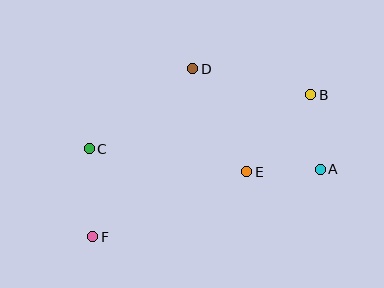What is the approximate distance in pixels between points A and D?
The distance between A and D is approximately 162 pixels.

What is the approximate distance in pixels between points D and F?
The distance between D and F is approximately 195 pixels.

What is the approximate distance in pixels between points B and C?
The distance between B and C is approximately 228 pixels.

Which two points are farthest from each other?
Points B and F are farthest from each other.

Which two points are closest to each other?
Points A and E are closest to each other.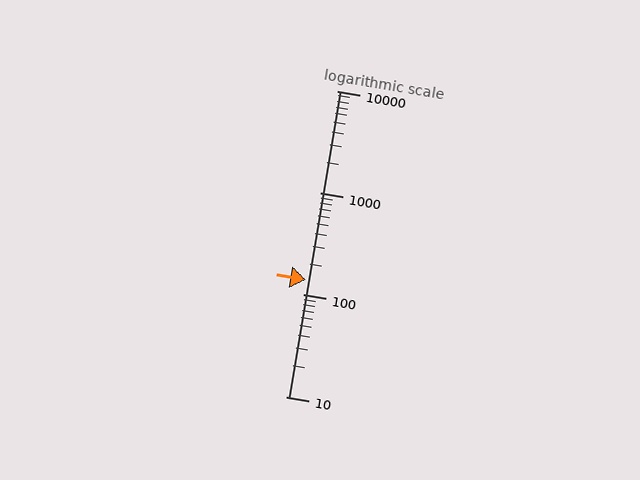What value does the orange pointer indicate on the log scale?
The pointer indicates approximately 140.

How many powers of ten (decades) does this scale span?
The scale spans 3 decades, from 10 to 10000.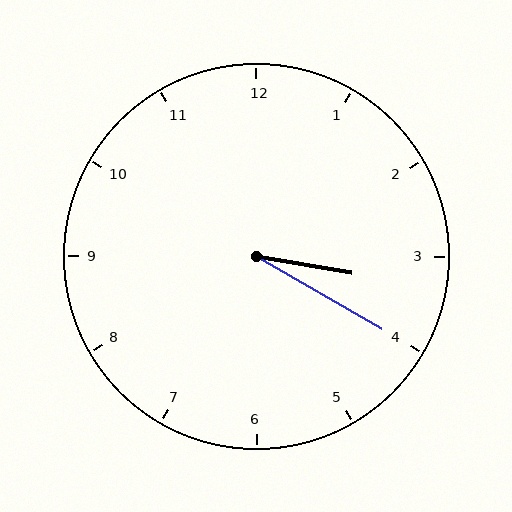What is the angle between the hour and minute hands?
Approximately 20 degrees.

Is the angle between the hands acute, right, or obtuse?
It is acute.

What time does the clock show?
3:20.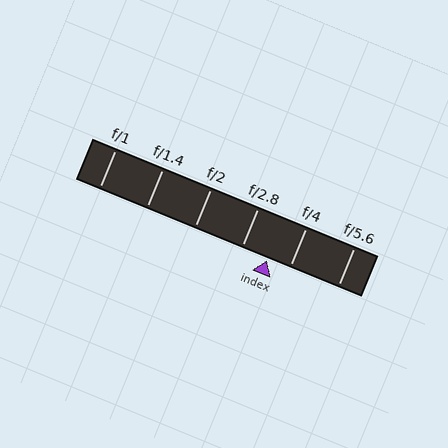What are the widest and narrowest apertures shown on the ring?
The widest aperture shown is f/1 and the narrowest is f/5.6.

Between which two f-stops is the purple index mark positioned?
The index mark is between f/2.8 and f/4.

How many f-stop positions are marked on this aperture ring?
There are 6 f-stop positions marked.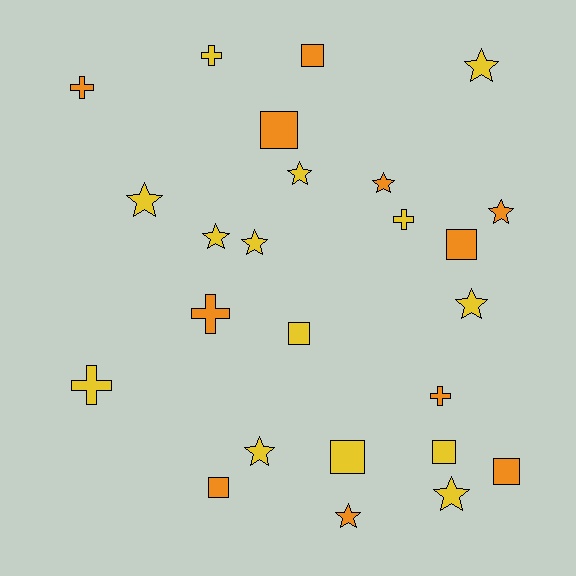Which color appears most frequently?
Yellow, with 14 objects.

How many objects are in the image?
There are 25 objects.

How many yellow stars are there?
There are 8 yellow stars.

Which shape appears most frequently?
Star, with 11 objects.